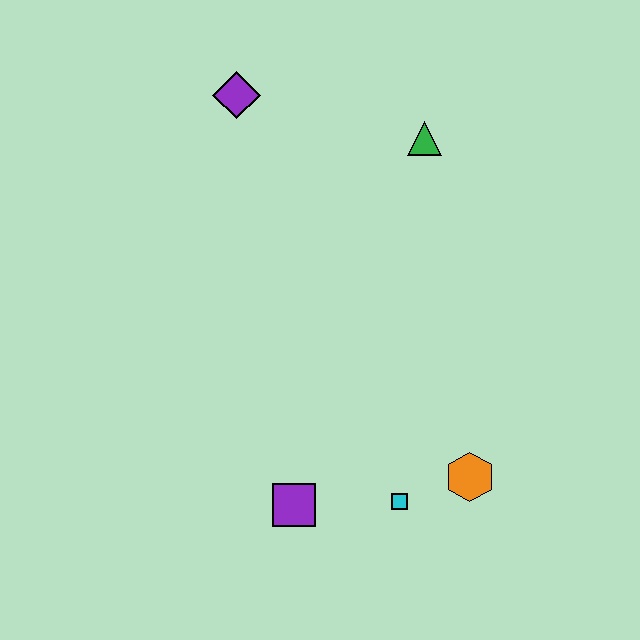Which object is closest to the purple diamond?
The green triangle is closest to the purple diamond.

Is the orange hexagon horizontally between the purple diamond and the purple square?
No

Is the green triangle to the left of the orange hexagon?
Yes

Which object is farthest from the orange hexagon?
The purple diamond is farthest from the orange hexagon.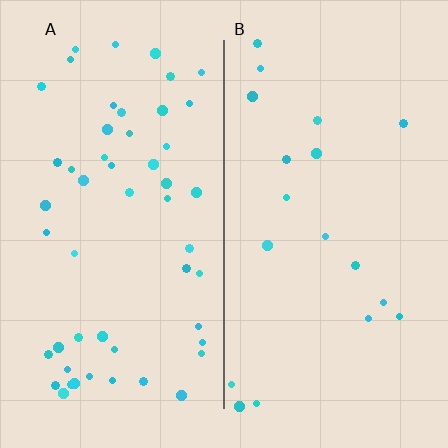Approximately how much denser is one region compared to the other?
Approximately 2.8× — region A over region B.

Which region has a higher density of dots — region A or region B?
A (the left).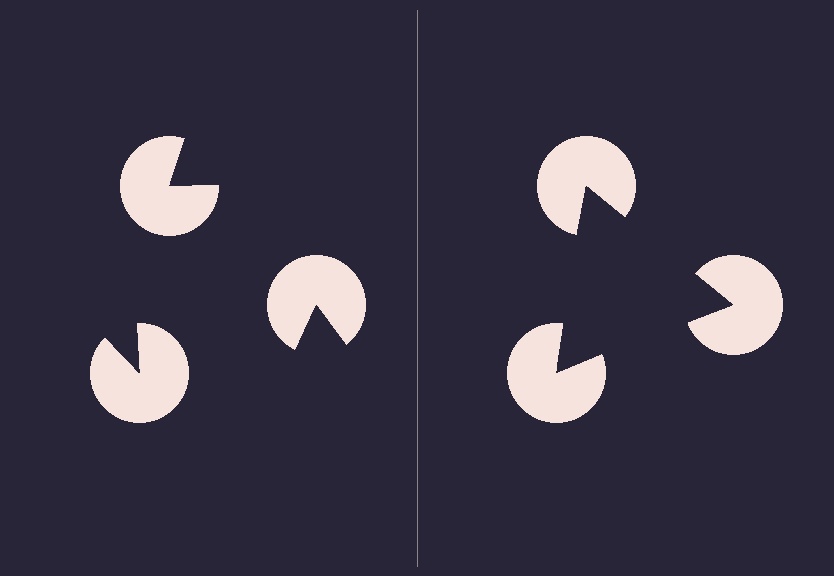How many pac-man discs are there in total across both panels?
6 — 3 on each side.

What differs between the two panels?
The pac-man discs are positioned identically on both sides; only the wedge orientations differ. On the right they align to a triangle; on the left they are misaligned.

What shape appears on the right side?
An illusory triangle.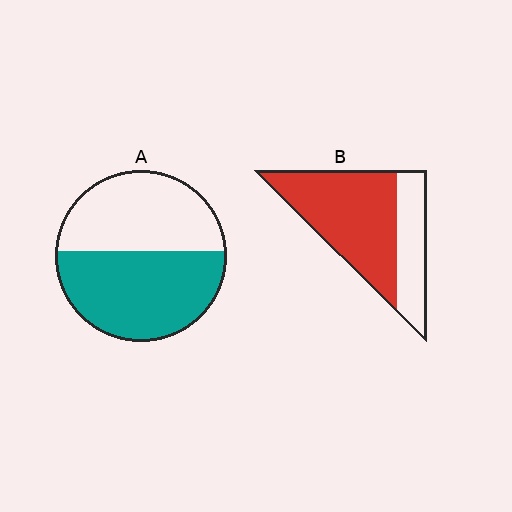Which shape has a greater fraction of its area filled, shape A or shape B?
Shape B.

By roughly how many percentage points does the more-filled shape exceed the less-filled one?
By roughly 15 percentage points (B over A).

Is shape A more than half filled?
Roughly half.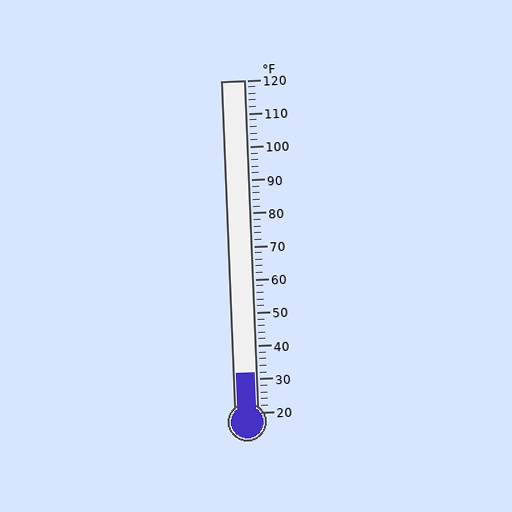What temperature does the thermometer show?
The thermometer shows approximately 32°F.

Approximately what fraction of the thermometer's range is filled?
The thermometer is filled to approximately 10% of its range.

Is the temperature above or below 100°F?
The temperature is below 100°F.